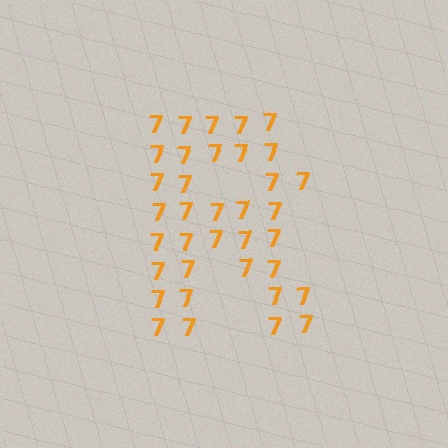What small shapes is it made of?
It is made of small digit 7's.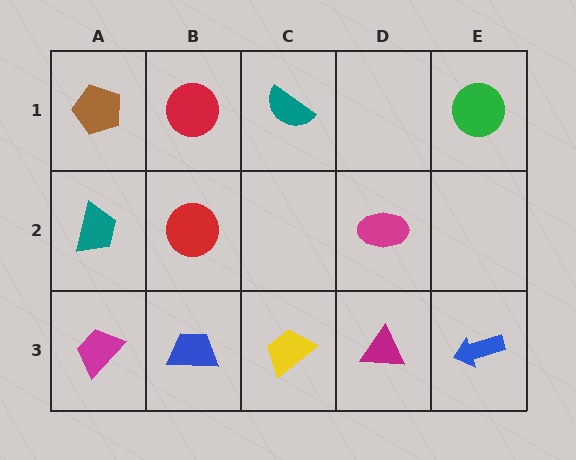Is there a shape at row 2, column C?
No, that cell is empty.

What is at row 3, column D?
A magenta triangle.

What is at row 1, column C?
A teal semicircle.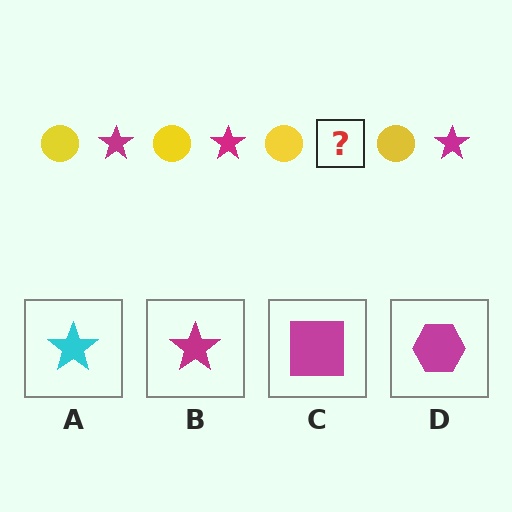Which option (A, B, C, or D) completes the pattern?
B.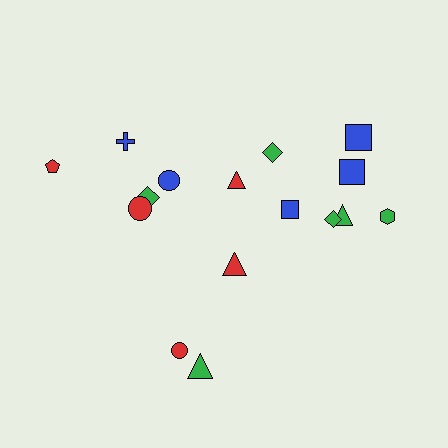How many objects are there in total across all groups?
There are 16 objects.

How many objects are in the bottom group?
There are 3 objects.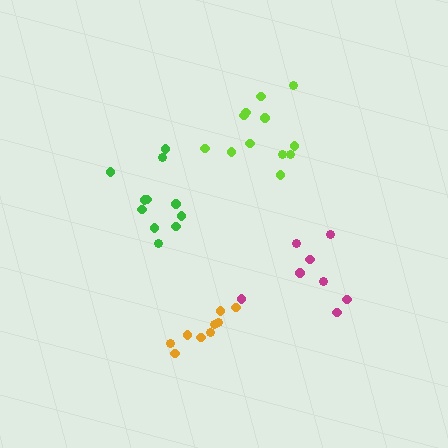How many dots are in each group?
Group 1: 8 dots, Group 2: 11 dots, Group 3: 12 dots, Group 4: 9 dots (40 total).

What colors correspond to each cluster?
The clusters are colored: magenta, green, lime, orange.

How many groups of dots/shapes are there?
There are 4 groups.